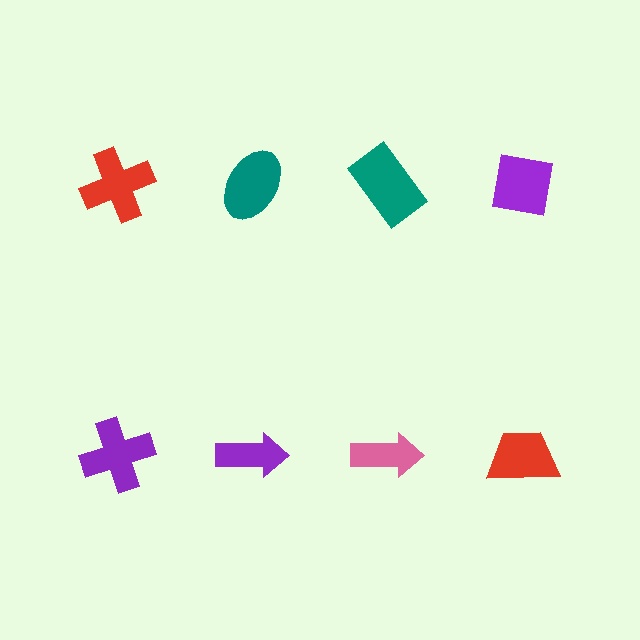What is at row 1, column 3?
A teal rectangle.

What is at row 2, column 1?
A purple cross.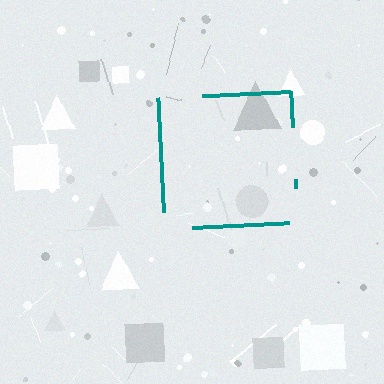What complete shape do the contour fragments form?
The contour fragments form a square.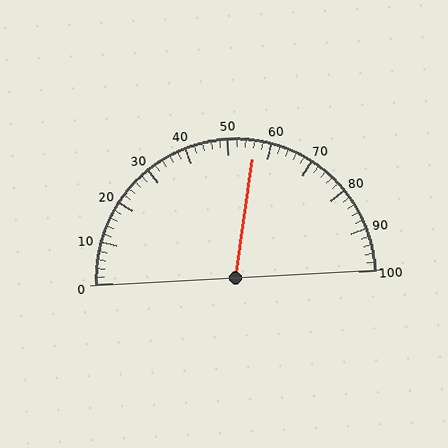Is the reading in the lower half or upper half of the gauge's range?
The reading is in the upper half of the range (0 to 100).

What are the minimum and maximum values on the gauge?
The gauge ranges from 0 to 100.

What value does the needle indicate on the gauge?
The needle indicates approximately 56.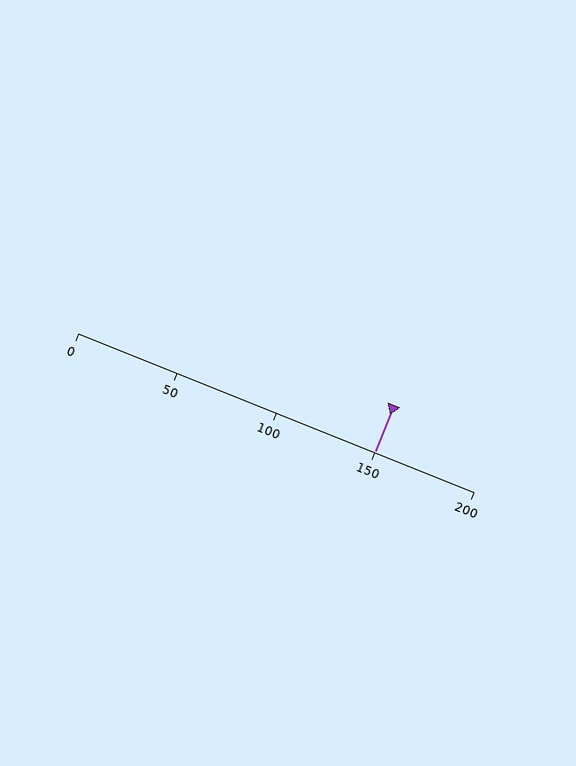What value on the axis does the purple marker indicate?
The marker indicates approximately 150.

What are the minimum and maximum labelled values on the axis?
The axis runs from 0 to 200.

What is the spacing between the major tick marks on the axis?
The major ticks are spaced 50 apart.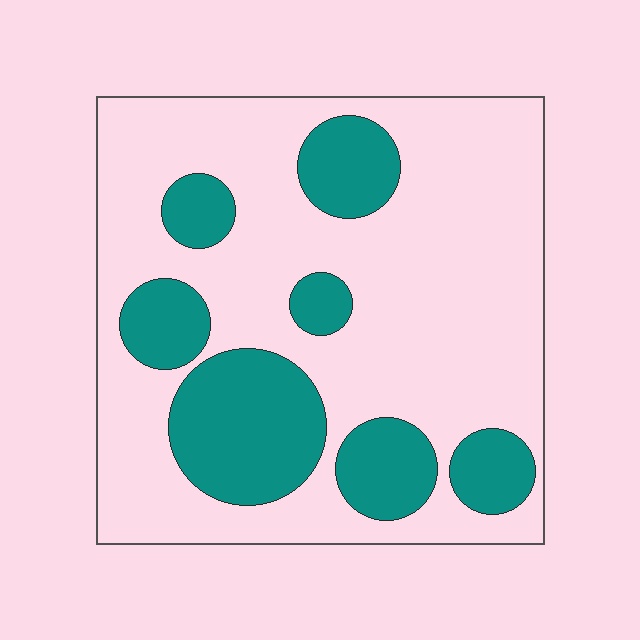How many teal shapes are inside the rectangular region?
7.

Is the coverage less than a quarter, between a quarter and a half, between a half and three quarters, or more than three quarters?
Between a quarter and a half.